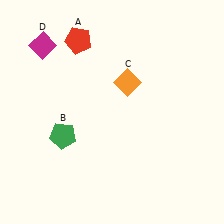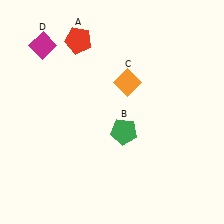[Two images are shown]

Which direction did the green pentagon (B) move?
The green pentagon (B) moved right.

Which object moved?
The green pentagon (B) moved right.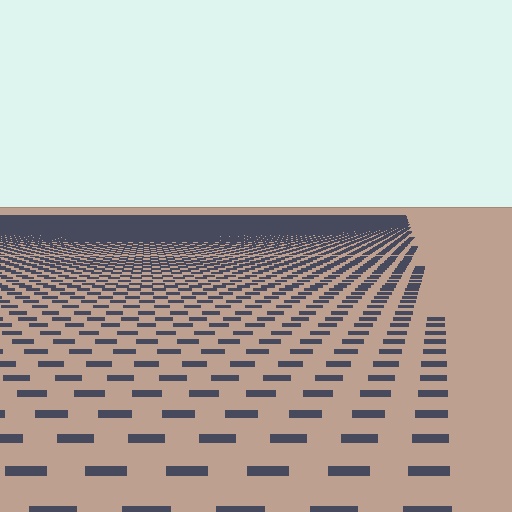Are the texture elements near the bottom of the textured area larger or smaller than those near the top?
Larger. Near the bottom, elements are closer to the viewer and appear at a bigger on-screen size.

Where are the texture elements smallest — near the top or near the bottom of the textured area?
Near the top.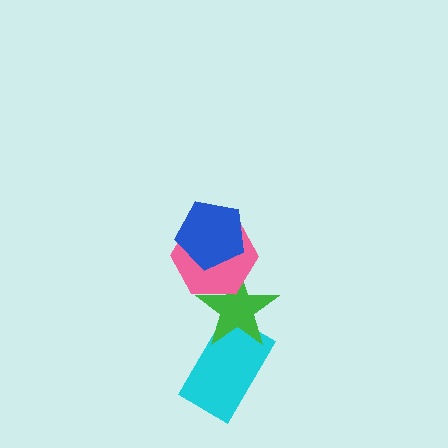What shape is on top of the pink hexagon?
The blue pentagon is on top of the pink hexagon.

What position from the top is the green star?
The green star is 3rd from the top.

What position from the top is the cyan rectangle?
The cyan rectangle is 4th from the top.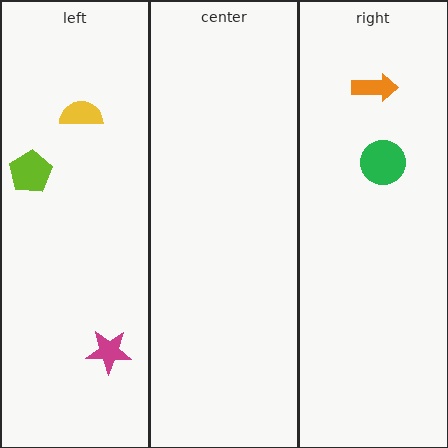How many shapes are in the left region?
3.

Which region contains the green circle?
The right region.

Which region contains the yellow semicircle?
The left region.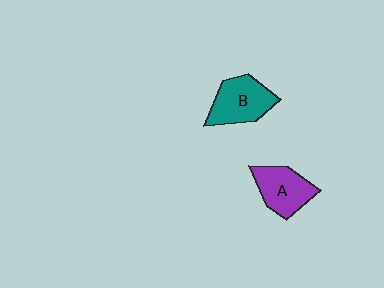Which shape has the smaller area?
Shape A (purple).